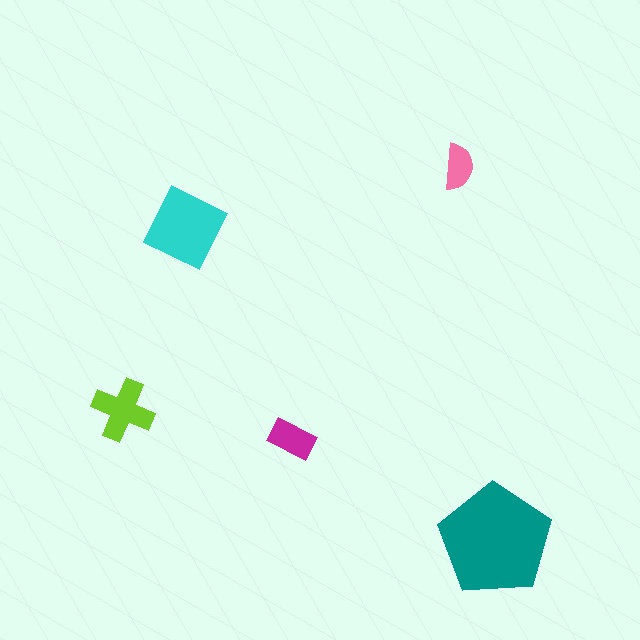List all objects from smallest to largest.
The pink semicircle, the magenta rectangle, the lime cross, the cyan diamond, the teal pentagon.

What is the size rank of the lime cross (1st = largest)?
3rd.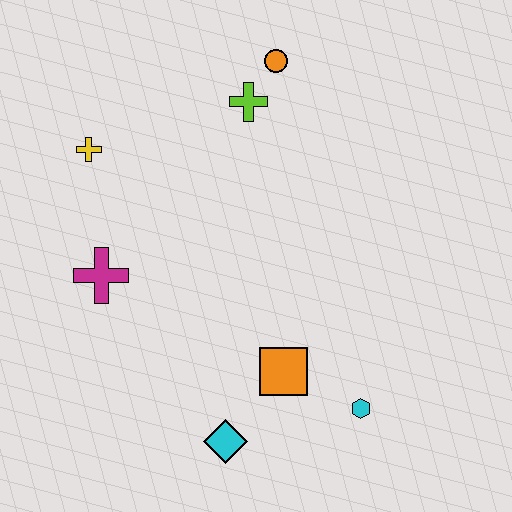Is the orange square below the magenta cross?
Yes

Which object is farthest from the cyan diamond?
The orange circle is farthest from the cyan diamond.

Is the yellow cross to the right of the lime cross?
No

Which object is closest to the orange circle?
The lime cross is closest to the orange circle.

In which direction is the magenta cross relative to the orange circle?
The magenta cross is below the orange circle.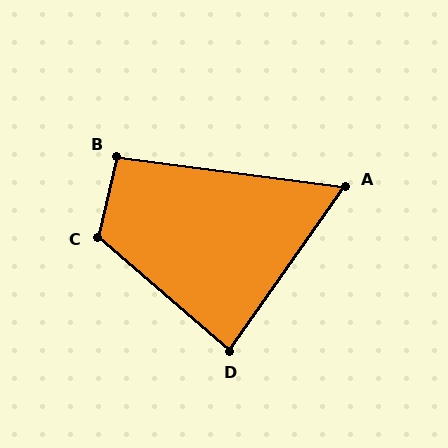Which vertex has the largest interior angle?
C, at approximately 118 degrees.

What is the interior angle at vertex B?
Approximately 96 degrees (obtuse).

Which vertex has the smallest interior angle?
A, at approximately 62 degrees.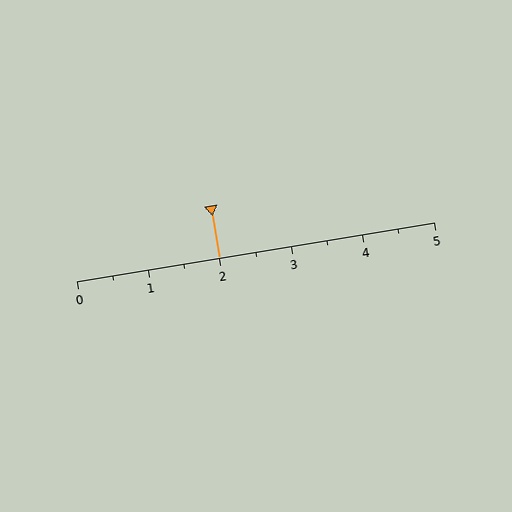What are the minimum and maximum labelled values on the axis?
The axis runs from 0 to 5.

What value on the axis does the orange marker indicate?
The marker indicates approximately 2.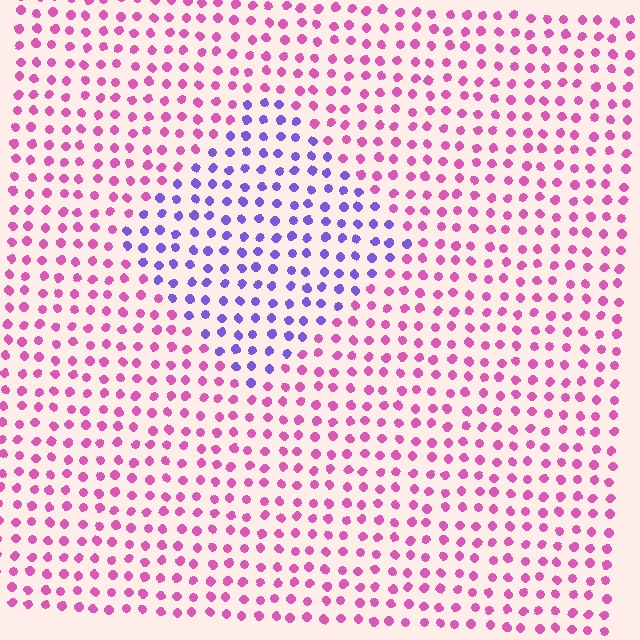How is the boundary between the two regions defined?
The boundary is defined purely by a slight shift in hue (about 59 degrees). Spacing, size, and orientation are identical on both sides.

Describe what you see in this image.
The image is filled with small pink elements in a uniform arrangement. A diamond-shaped region is visible where the elements are tinted to a slightly different hue, forming a subtle color boundary.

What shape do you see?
I see a diamond.